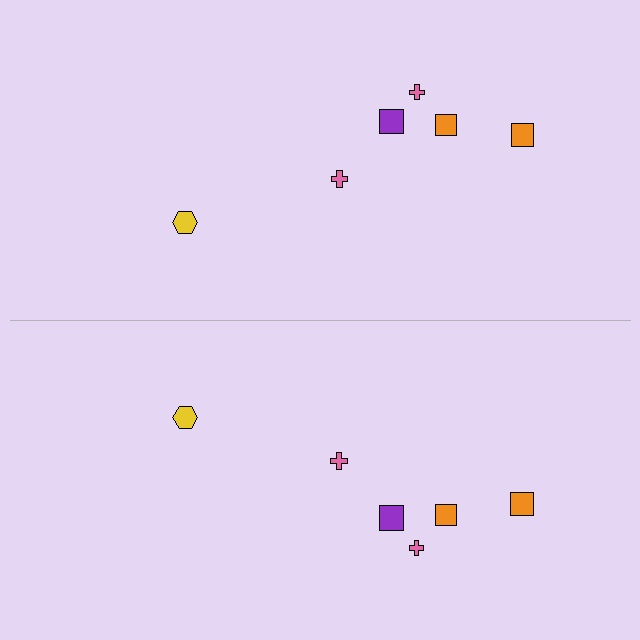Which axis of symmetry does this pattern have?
The pattern has a horizontal axis of symmetry running through the center of the image.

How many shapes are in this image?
There are 12 shapes in this image.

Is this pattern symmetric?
Yes, this pattern has bilateral (reflection) symmetry.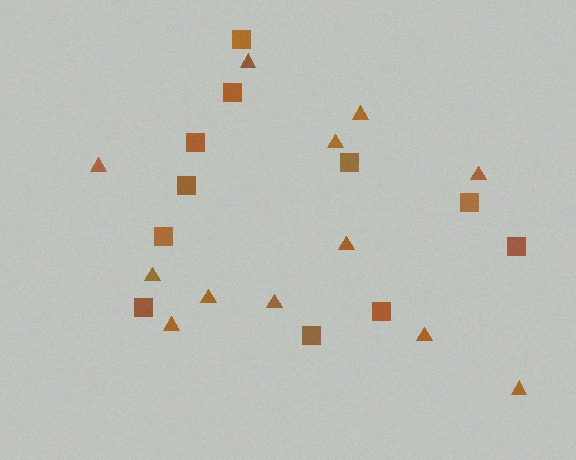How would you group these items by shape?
There are 2 groups: one group of squares (11) and one group of triangles (12).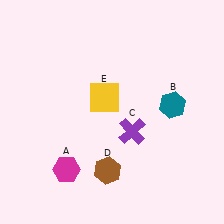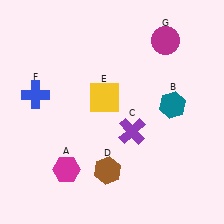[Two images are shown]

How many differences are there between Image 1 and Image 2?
There are 2 differences between the two images.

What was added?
A blue cross (F), a magenta circle (G) were added in Image 2.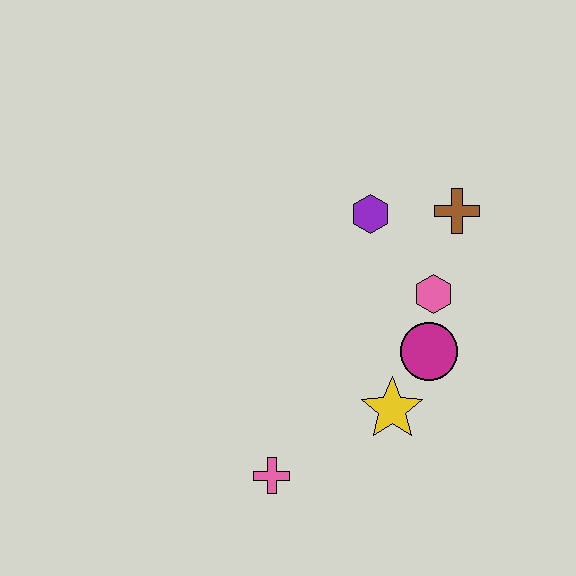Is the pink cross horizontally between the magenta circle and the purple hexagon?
No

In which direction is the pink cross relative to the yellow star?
The pink cross is to the left of the yellow star.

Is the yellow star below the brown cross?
Yes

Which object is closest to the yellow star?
The magenta circle is closest to the yellow star.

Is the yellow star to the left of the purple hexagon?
No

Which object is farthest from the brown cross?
The pink cross is farthest from the brown cross.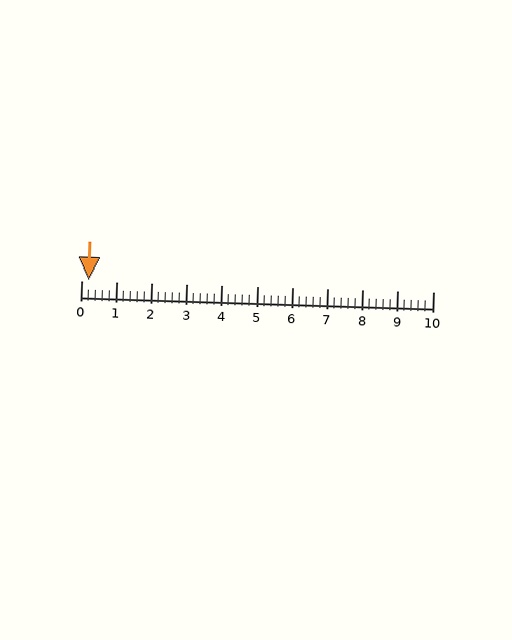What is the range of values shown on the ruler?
The ruler shows values from 0 to 10.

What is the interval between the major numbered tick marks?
The major tick marks are spaced 1 units apart.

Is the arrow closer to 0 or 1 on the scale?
The arrow is closer to 0.